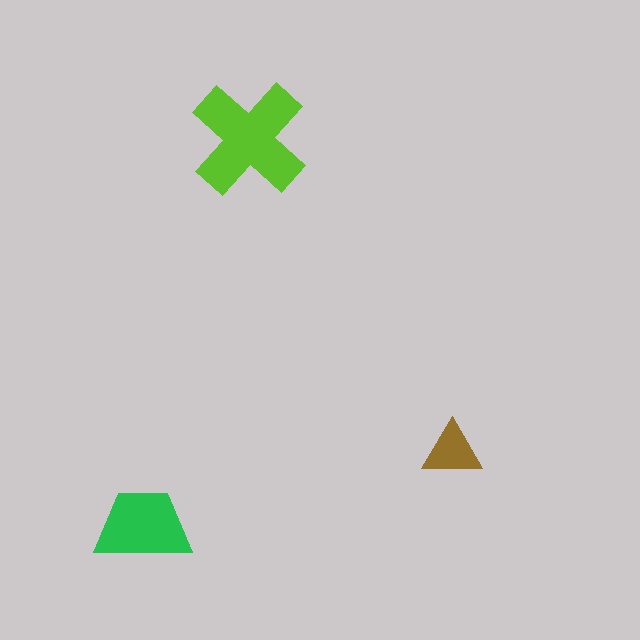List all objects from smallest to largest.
The brown triangle, the green trapezoid, the lime cross.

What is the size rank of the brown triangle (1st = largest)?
3rd.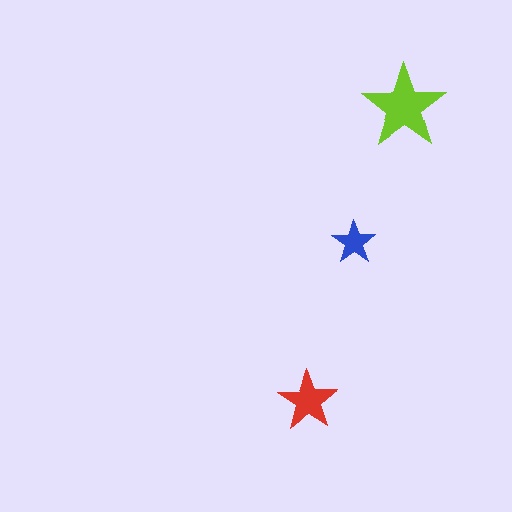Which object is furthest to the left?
The red star is leftmost.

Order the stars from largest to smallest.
the lime one, the red one, the blue one.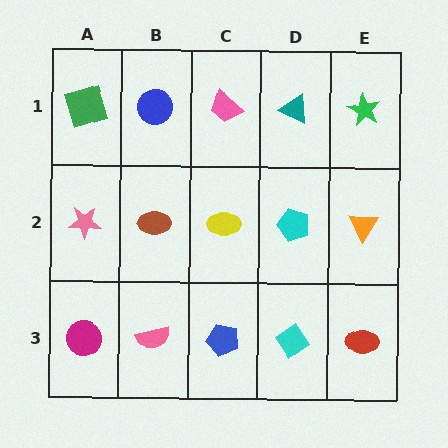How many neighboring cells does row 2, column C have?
4.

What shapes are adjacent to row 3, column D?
A cyan pentagon (row 2, column D), a blue pentagon (row 3, column C), a red ellipse (row 3, column E).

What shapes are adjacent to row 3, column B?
A brown ellipse (row 2, column B), a magenta circle (row 3, column A), a blue pentagon (row 3, column C).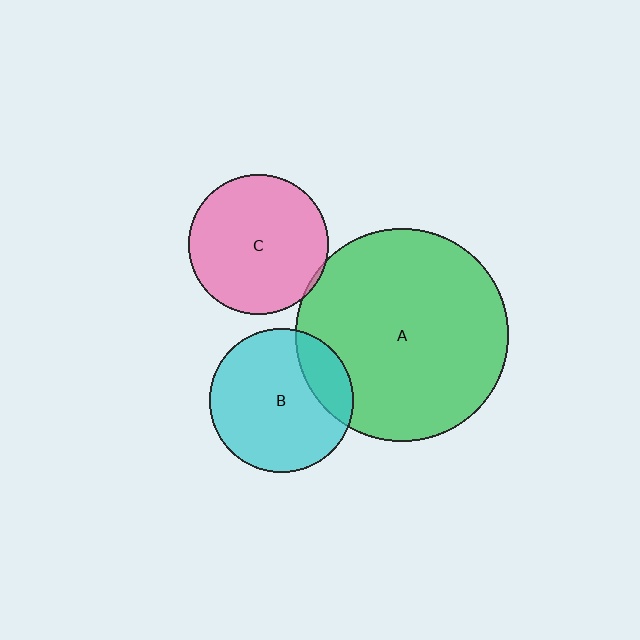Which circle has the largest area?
Circle A (green).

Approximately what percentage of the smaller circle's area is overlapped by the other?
Approximately 20%.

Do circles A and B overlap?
Yes.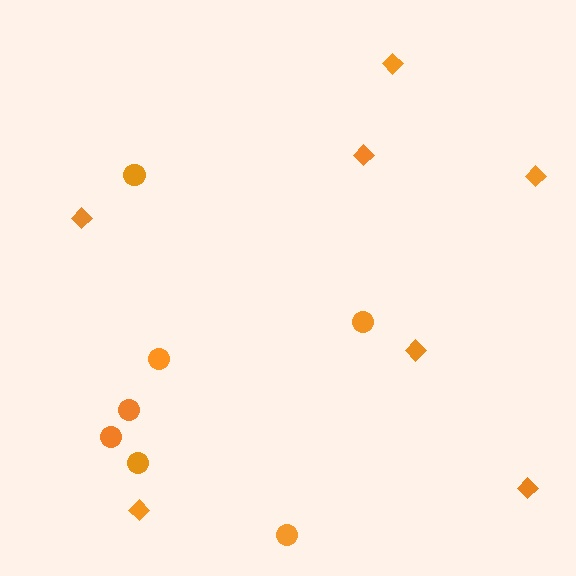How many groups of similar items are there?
There are 2 groups: one group of diamonds (7) and one group of circles (7).